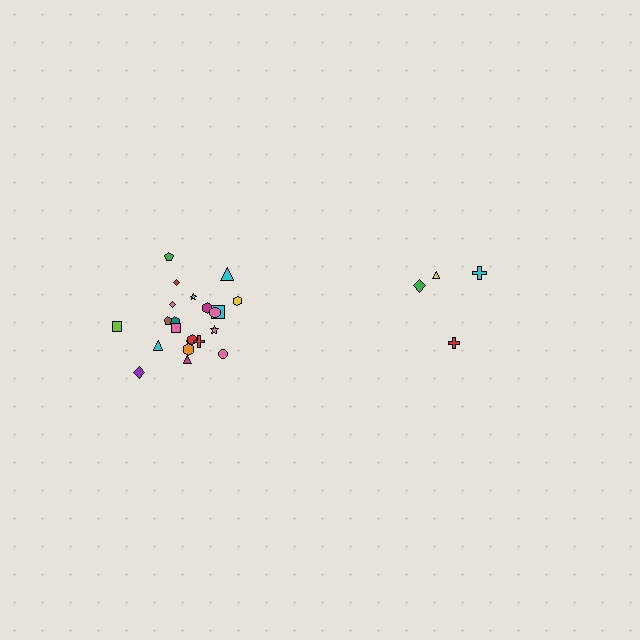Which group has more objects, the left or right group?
The left group.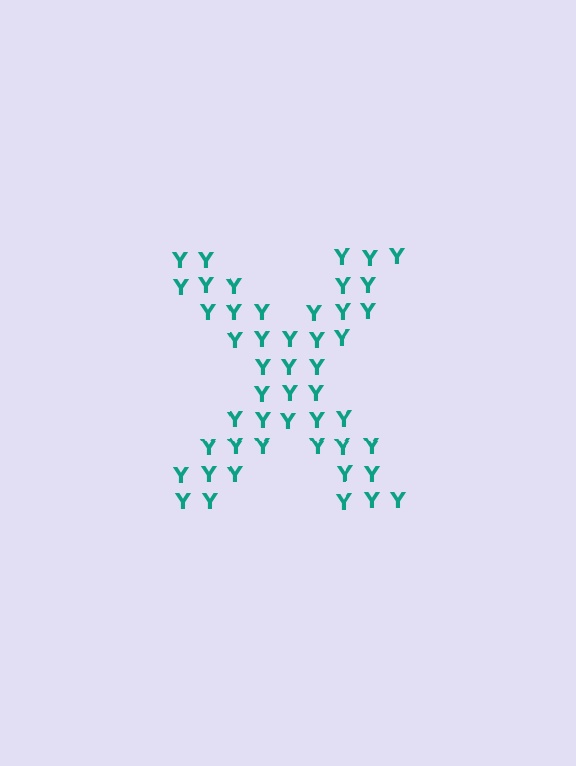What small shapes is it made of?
It is made of small letter Y's.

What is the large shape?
The large shape is the letter X.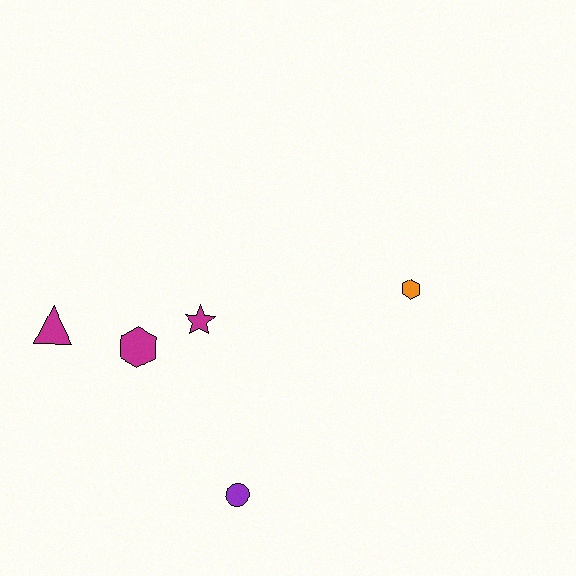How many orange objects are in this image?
There is 1 orange object.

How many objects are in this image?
There are 5 objects.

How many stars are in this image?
There is 1 star.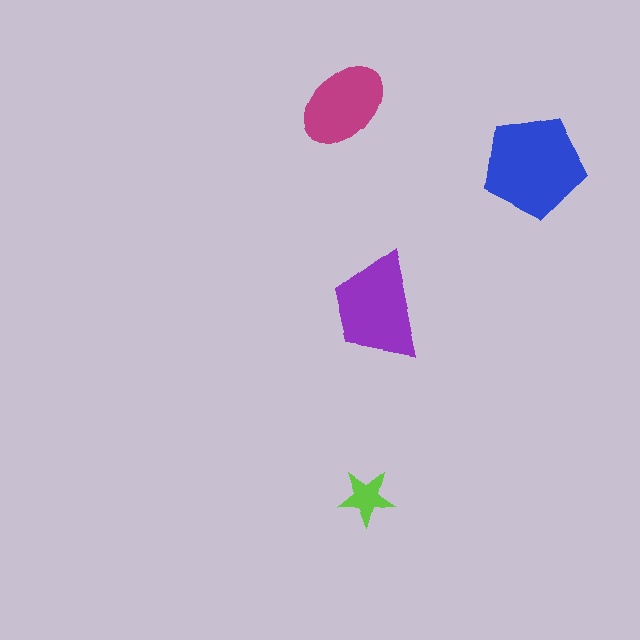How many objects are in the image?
There are 4 objects in the image.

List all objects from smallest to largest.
The lime star, the magenta ellipse, the purple trapezoid, the blue pentagon.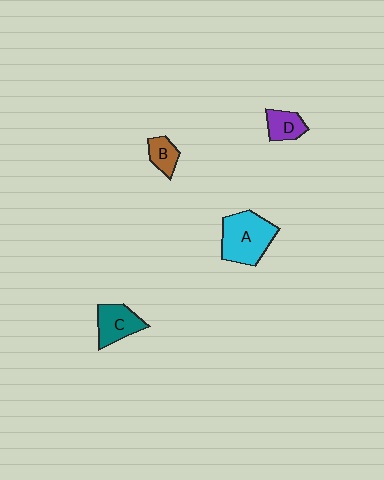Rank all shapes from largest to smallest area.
From largest to smallest: A (cyan), C (teal), D (purple), B (brown).